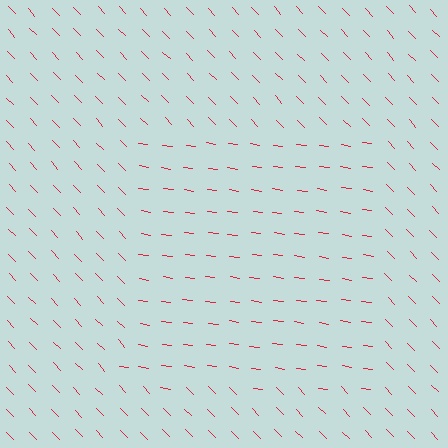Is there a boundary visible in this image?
Yes, there is a texture boundary formed by a change in line orientation.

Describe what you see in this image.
The image is filled with small red line segments. A rectangle region in the image has lines oriented differently from the surrounding lines, creating a visible texture boundary.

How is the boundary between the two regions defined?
The boundary is defined purely by a change in line orientation (approximately 38 degrees difference). All lines are the same color and thickness.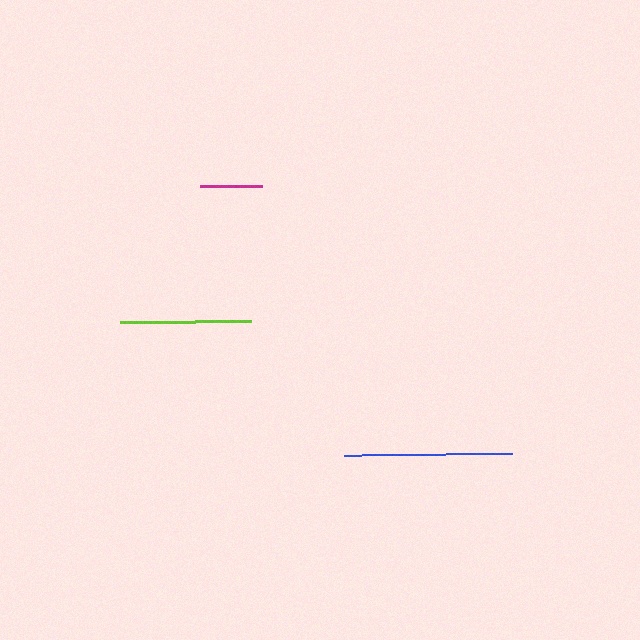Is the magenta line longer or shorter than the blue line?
The blue line is longer than the magenta line.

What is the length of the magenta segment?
The magenta segment is approximately 61 pixels long.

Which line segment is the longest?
The blue line is the longest at approximately 168 pixels.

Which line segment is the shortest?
The magenta line is the shortest at approximately 61 pixels.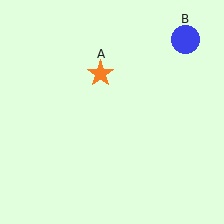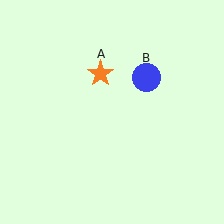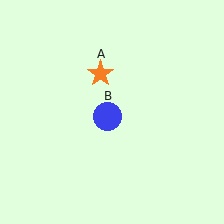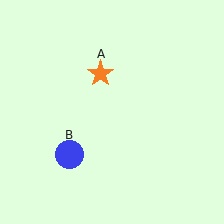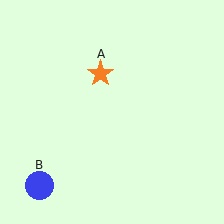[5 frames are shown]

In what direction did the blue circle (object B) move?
The blue circle (object B) moved down and to the left.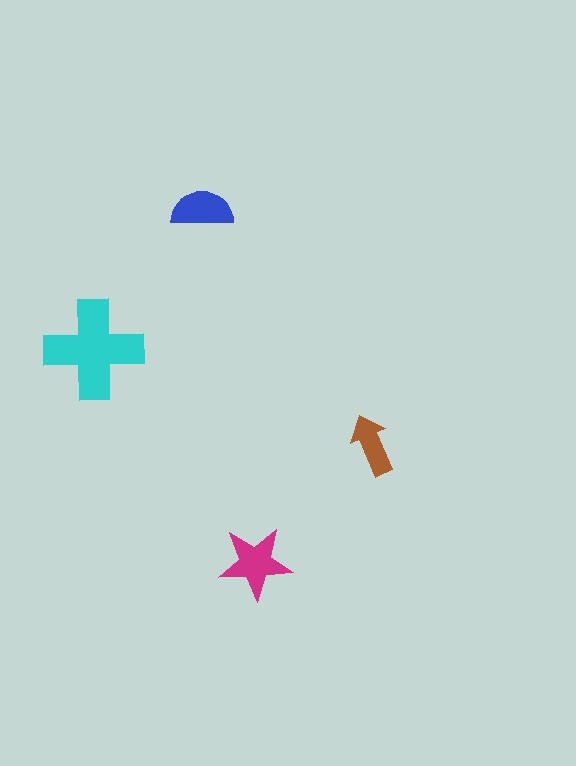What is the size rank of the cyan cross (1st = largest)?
1st.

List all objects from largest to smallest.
The cyan cross, the magenta star, the blue semicircle, the brown arrow.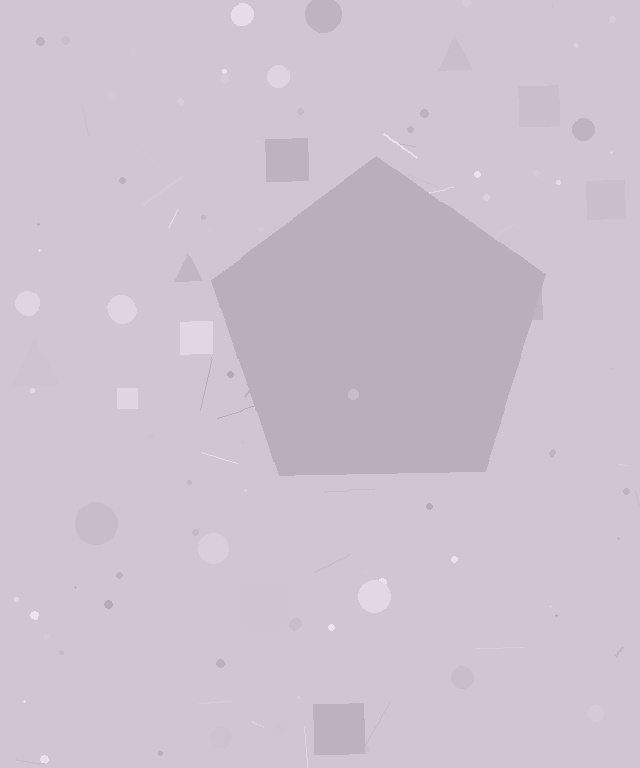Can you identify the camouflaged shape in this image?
The camouflaged shape is a pentagon.